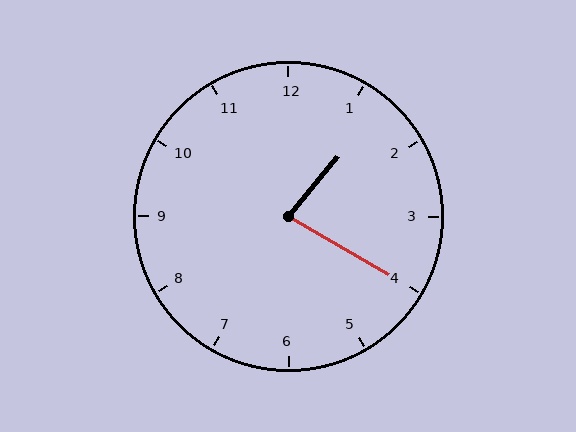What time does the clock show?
1:20.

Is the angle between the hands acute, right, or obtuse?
It is acute.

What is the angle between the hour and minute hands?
Approximately 80 degrees.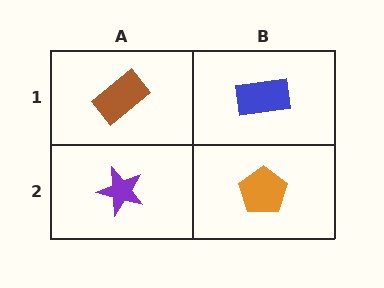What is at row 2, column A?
A purple star.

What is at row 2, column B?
An orange pentagon.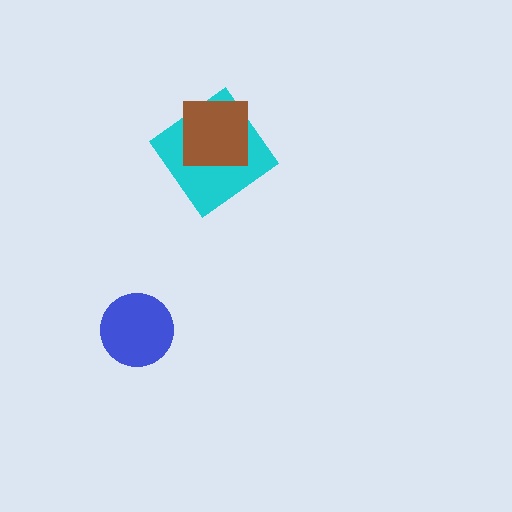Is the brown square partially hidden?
No, no other shape covers it.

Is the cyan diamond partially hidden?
Yes, it is partially covered by another shape.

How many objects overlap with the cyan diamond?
1 object overlaps with the cyan diamond.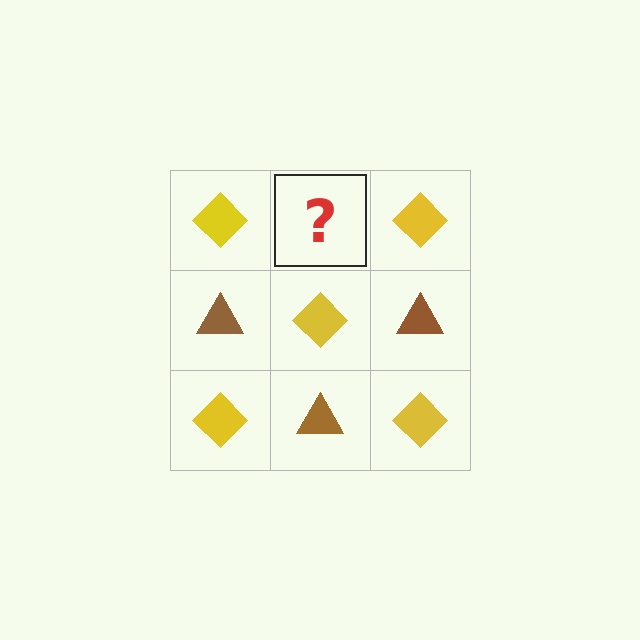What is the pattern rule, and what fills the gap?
The rule is that it alternates yellow diamond and brown triangle in a checkerboard pattern. The gap should be filled with a brown triangle.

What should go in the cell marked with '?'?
The missing cell should contain a brown triangle.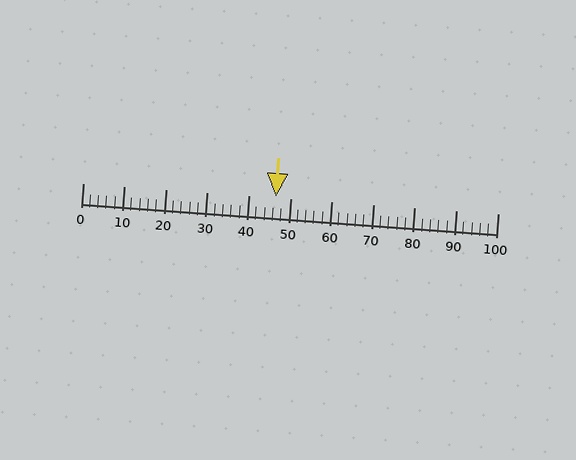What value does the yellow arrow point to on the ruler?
The yellow arrow points to approximately 47.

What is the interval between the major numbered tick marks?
The major tick marks are spaced 10 units apart.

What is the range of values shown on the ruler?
The ruler shows values from 0 to 100.